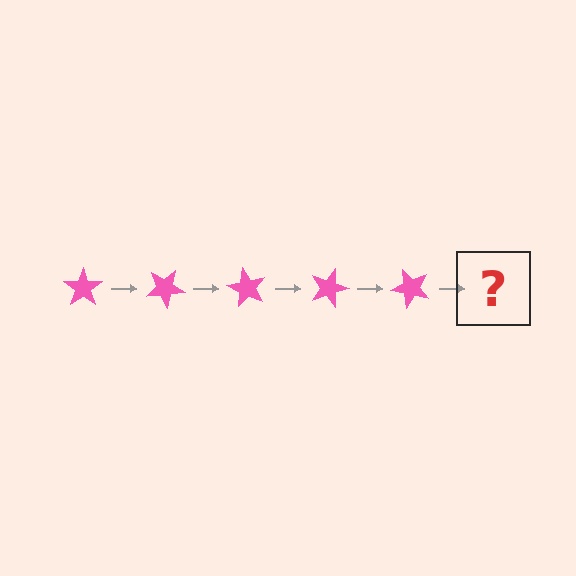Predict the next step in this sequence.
The next step is a pink star rotated 150 degrees.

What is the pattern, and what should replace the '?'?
The pattern is that the star rotates 30 degrees each step. The '?' should be a pink star rotated 150 degrees.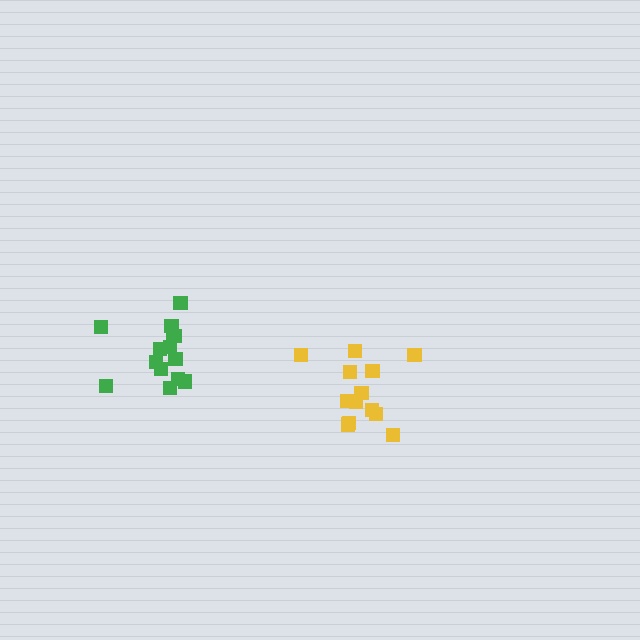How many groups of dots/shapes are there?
There are 2 groups.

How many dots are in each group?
Group 1: 13 dots, Group 2: 14 dots (27 total).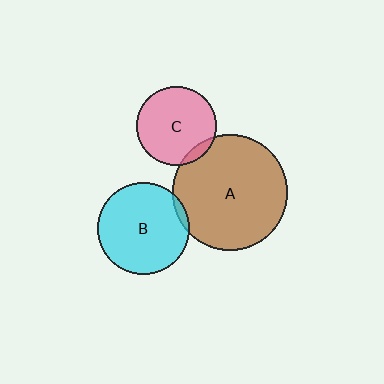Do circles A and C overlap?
Yes.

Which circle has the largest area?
Circle A (brown).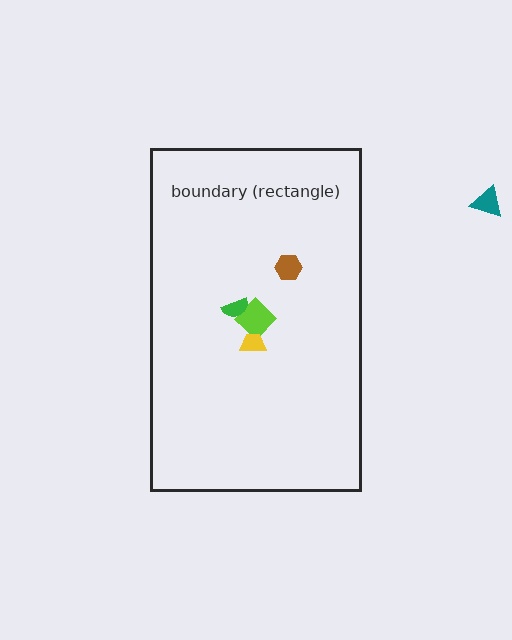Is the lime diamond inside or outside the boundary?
Inside.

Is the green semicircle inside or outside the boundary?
Inside.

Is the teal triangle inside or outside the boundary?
Outside.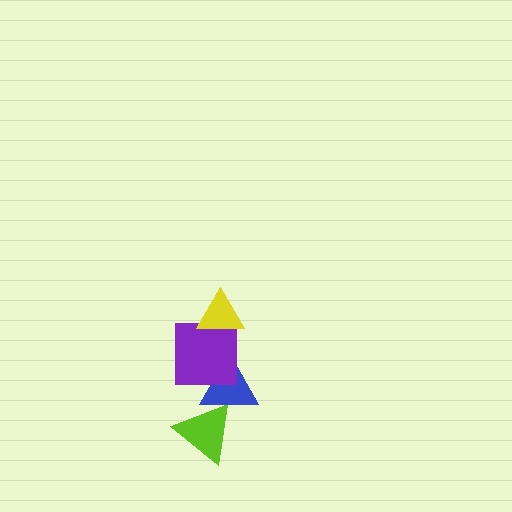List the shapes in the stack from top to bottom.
From top to bottom: the yellow triangle, the purple square, the blue triangle, the lime triangle.